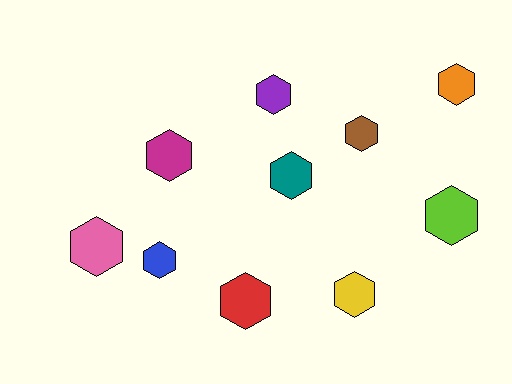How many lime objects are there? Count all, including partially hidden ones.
There is 1 lime object.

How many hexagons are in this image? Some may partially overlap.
There are 10 hexagons.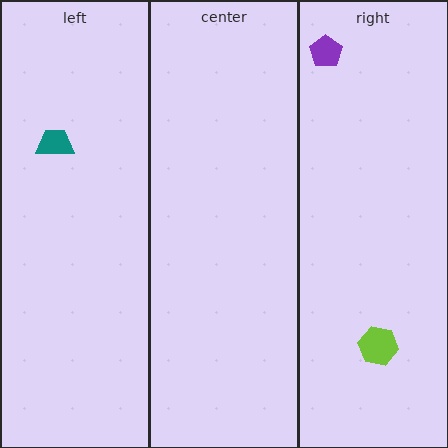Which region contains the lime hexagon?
The right region.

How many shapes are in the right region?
2.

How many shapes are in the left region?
1.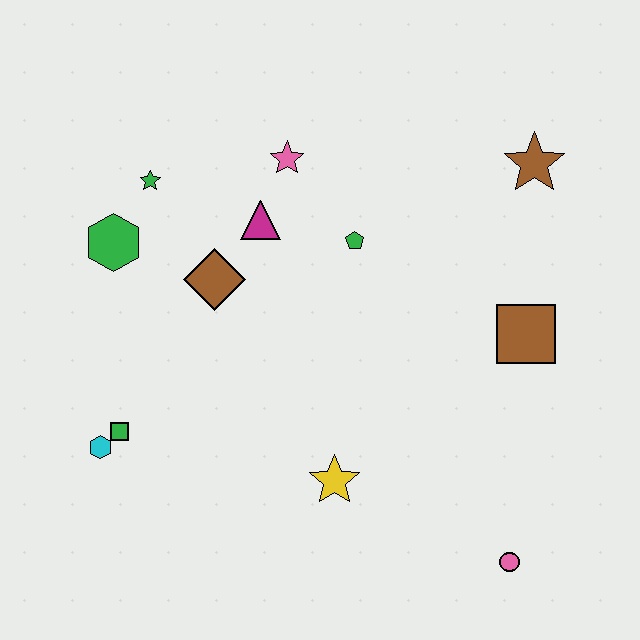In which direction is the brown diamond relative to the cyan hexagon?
The brown diamond is above the cyan hexagon.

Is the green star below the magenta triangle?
No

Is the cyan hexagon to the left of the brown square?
Yes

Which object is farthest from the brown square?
The cyan hexagon is farthest from the brown square.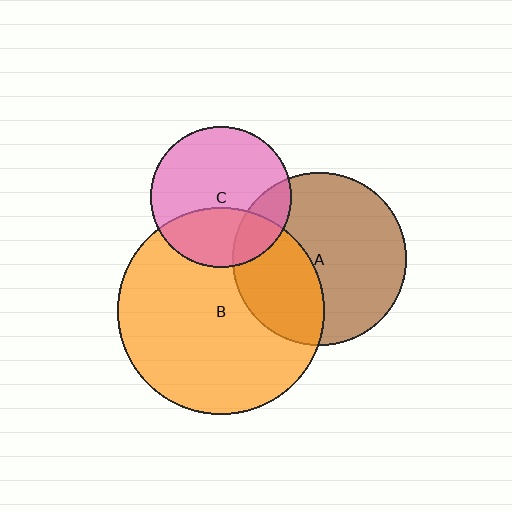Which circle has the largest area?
Circle B (orange).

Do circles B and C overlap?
Yes.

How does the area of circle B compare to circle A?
Approximately 1.4 times.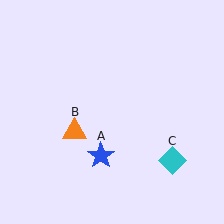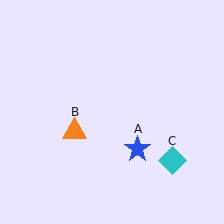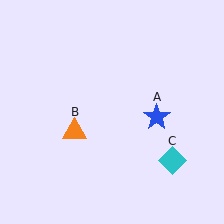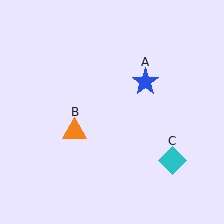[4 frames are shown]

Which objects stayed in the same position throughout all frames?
Orange triangle (object B) and cyan diamond (object C) remained stationary.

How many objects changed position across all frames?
1 object changed position: blue star (object A).